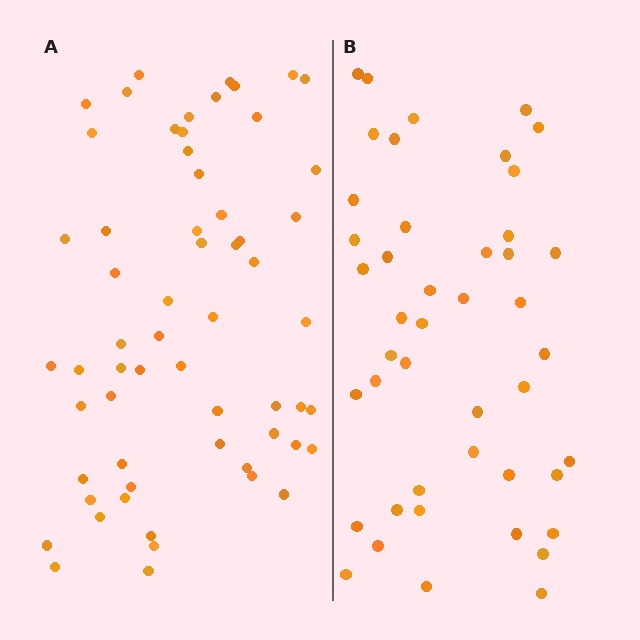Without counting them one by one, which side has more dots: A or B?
Region A (the left region) has more dots.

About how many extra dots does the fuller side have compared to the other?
Region A has approximately 15 more dots than region B.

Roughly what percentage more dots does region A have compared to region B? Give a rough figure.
About 35% more.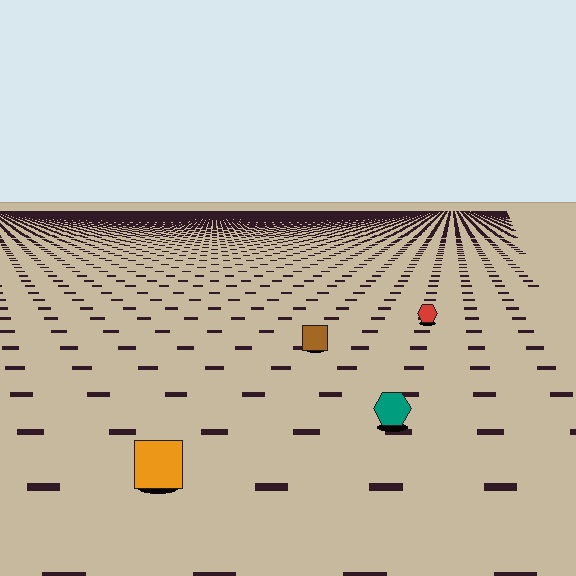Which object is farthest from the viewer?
The red hexagon is farthest from the viewer. It appears smaller and the ground texture around it is denser.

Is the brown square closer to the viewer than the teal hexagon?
No. The teal hexagon is closer — you can tell from the texture gradient: the ground texture is coarser near it.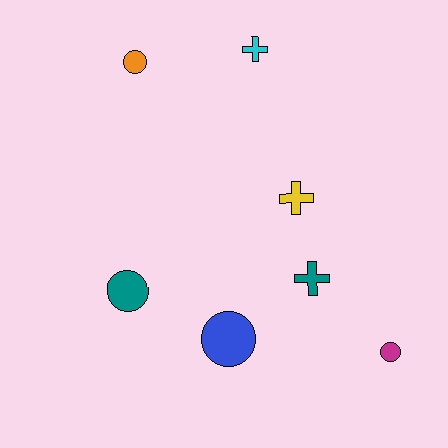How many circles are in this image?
There are 4 circles.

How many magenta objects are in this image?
There is 1 magenta object.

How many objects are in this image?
There are 7 objects.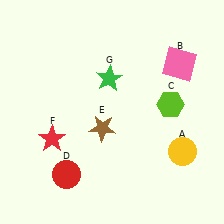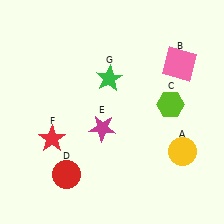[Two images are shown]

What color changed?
The star (E) changed from brown in Image 1 to magenta in Image 2.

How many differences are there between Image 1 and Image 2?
There is 1 difference between the two images.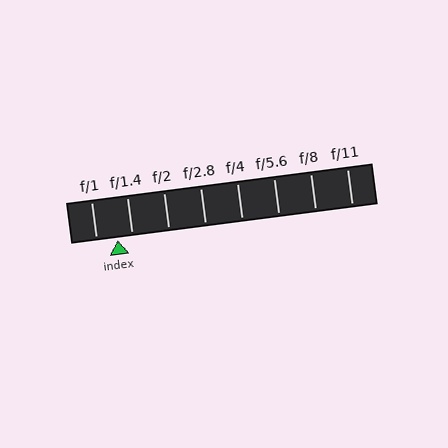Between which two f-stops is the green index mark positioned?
The index mark is between f/1 and f/1.4.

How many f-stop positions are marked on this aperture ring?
There are 8 f-stop positions marked.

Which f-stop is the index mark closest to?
The index mark is closest to f/1.4.